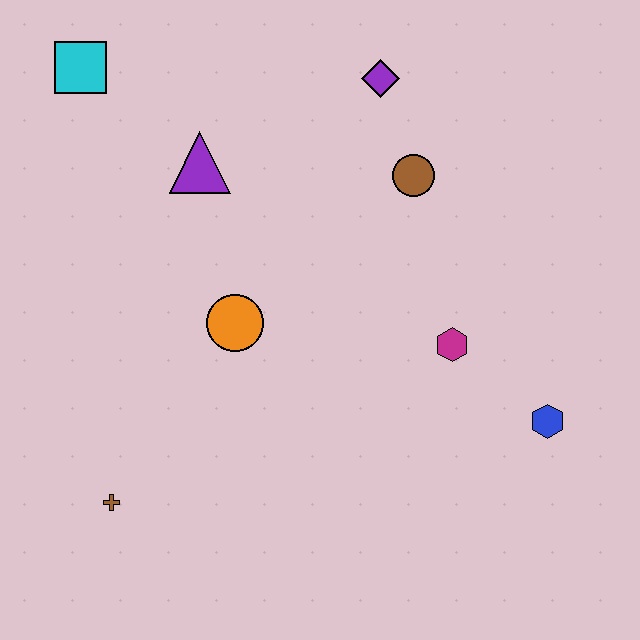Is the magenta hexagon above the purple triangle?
No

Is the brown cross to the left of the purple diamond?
Yes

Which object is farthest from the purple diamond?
The brown cross is farthest from the purple diamond.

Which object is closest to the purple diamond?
The brown circle is closest to the purple diamond.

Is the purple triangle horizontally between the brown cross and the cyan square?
No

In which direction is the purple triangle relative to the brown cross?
The purple triangle is above the brown cross.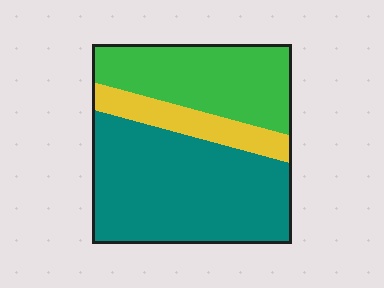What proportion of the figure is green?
Green takes up about one third (1/3) of the figure.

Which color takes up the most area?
Teal, at roughly 55%.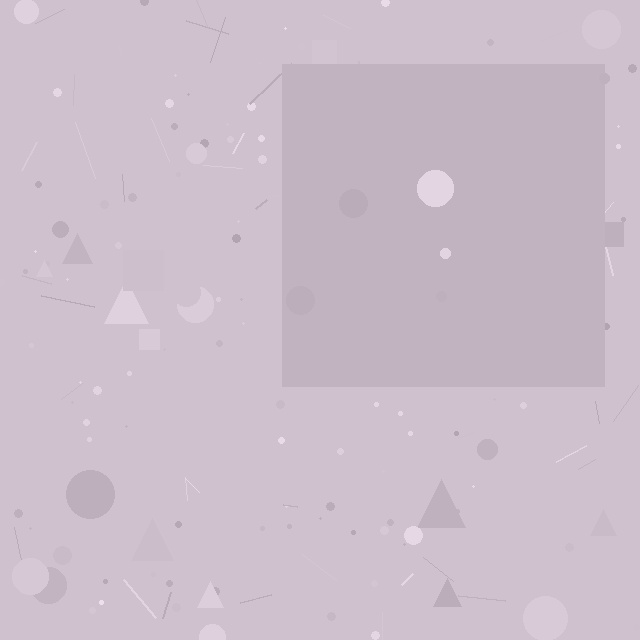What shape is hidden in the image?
A square is hidden in the image.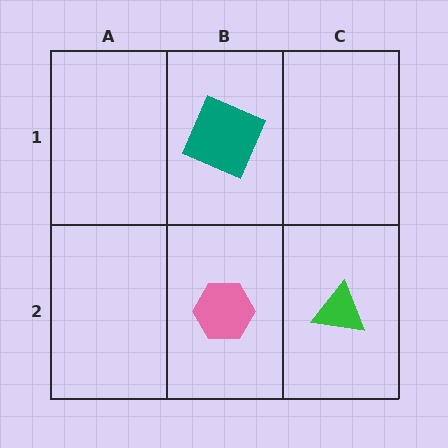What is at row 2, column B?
A pink hexagon.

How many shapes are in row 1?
1 shape.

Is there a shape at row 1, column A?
No, that cell is empty.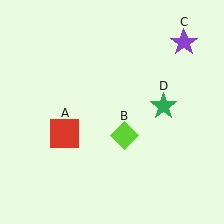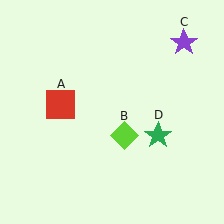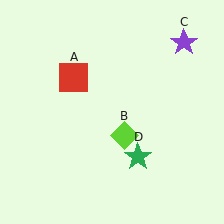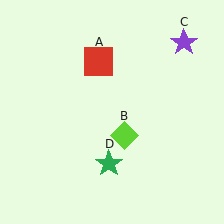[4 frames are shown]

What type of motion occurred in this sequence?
The red square (object A), green star (object D) rotated clockwise around the center of the scene.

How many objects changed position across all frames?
2 objects changed position: red square (object A), green star (object D).